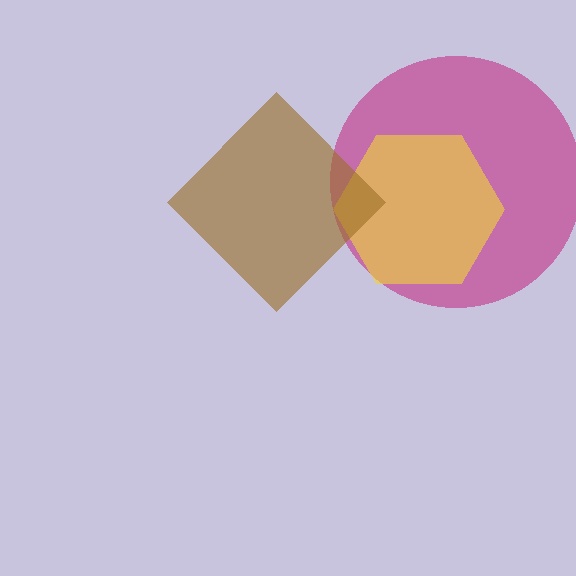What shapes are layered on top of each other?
The layered shapes are: a magenta circle, a yellow hexagon, a brown diamond.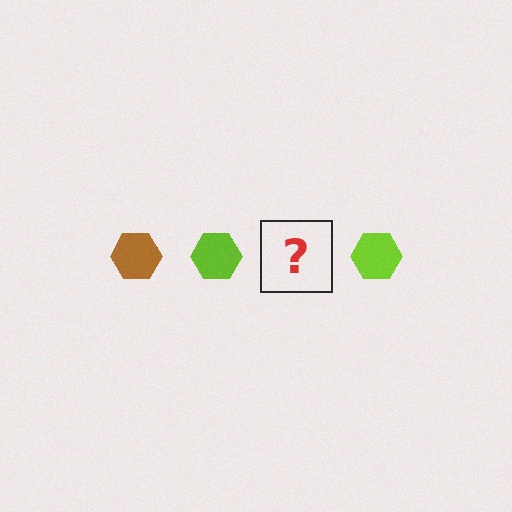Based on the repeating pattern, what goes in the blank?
The blank should be a brown hexagon.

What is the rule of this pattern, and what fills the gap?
The rule is that the pattern cycles through brown, lime hexagons. The gap should be filled with a brown hexagon.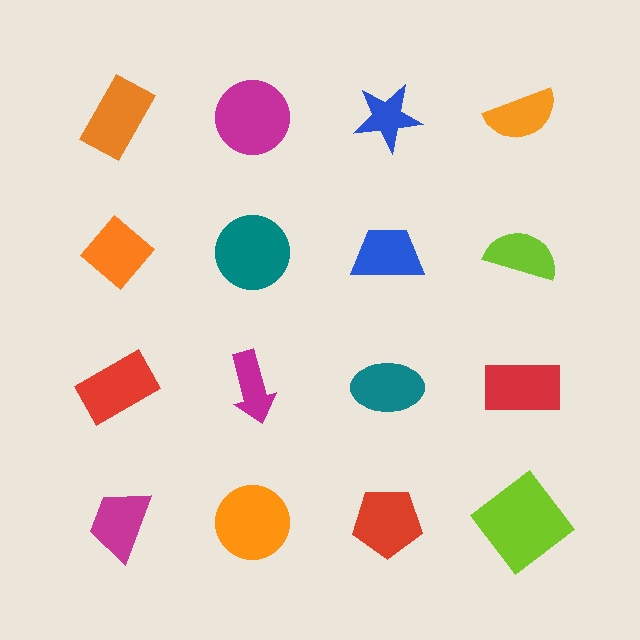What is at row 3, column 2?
A magenta arrow.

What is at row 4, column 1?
A magenta trapezoid.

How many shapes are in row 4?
4 shapes.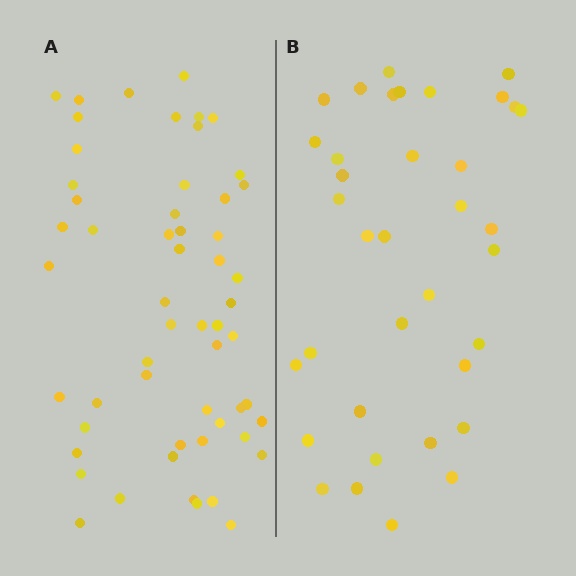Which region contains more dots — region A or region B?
Region A (the left region) has more dots.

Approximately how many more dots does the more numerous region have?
Region A has approximately 20 more dots than region B.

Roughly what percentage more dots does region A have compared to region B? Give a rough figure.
About 55% more.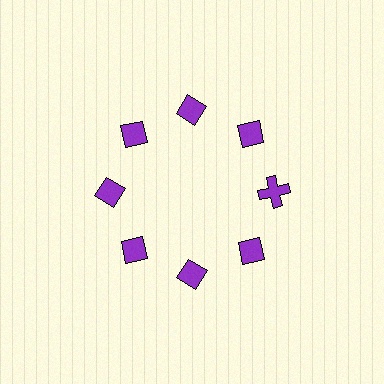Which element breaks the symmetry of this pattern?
The purple cross at roughly the 3 o'clock position breaks the symmetry. All other shapes are purple diamonds.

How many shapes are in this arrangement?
There are 8 shapes arranged in a ring pattern.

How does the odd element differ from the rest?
It has a different shape: cross instead of diamond.